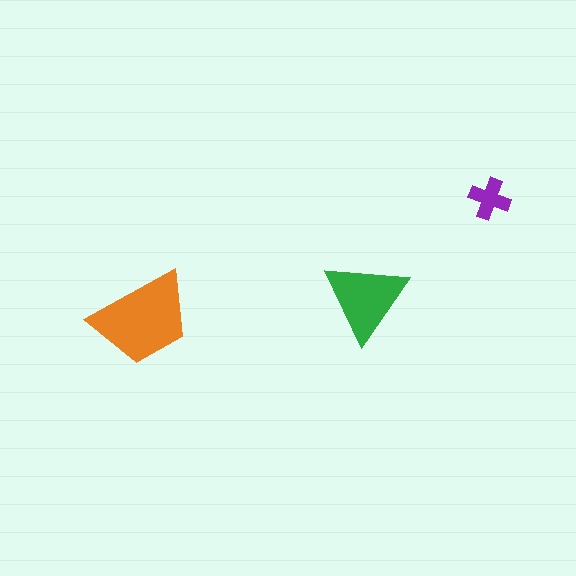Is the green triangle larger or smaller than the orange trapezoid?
Smaller.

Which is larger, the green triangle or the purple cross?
The green triangle.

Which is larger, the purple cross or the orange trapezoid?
The orange trapezoid.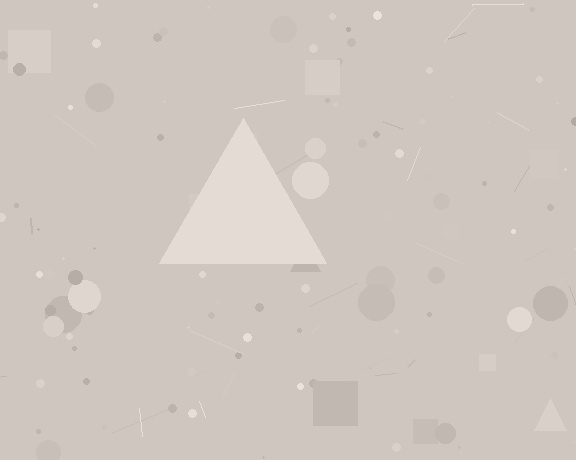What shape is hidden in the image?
A triangle is hidden in the image.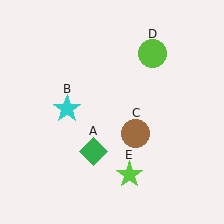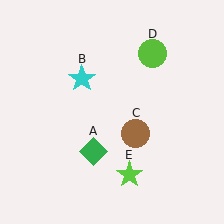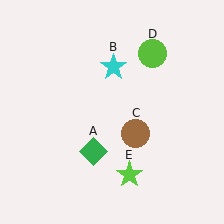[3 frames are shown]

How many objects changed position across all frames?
1 object changed position: cyan star (object B).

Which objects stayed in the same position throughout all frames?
Green diamond (object A) and brown circle (object C) and lime circle (object D) and lime star (object E) remained stationary.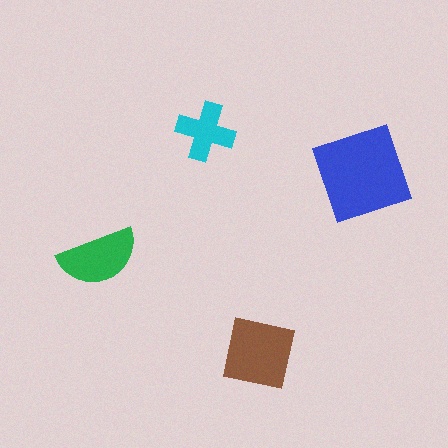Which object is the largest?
The blue diamond.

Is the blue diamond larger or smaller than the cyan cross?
Larger.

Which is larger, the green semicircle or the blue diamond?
The blue diamond.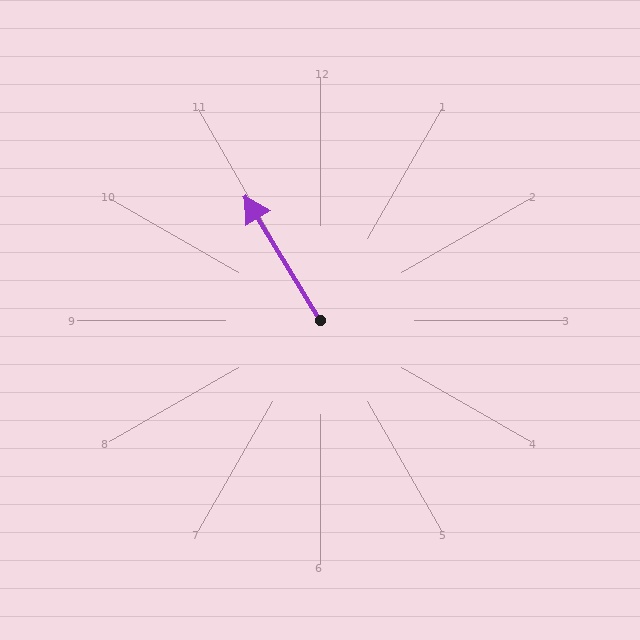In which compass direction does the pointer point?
Northwest.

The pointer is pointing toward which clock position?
Roughly 11 o'clock.